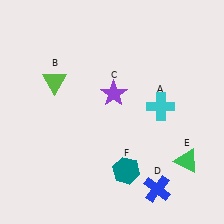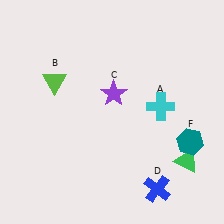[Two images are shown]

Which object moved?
The teal hexagon (F) moved right.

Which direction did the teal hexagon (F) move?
The teal hexagon (F) moved right.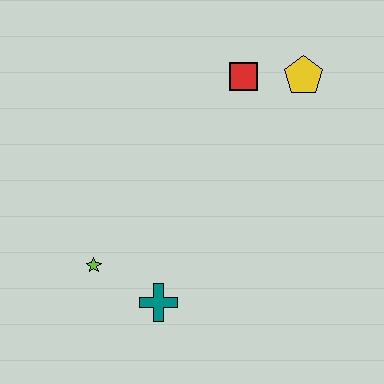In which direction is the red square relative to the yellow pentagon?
The red square is to the left of the yellow pentagon.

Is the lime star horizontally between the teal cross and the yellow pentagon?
No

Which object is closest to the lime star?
The teal cross is closest to the lime star.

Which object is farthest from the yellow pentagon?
The lime star is farthest from the yellow pentagon.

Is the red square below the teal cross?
No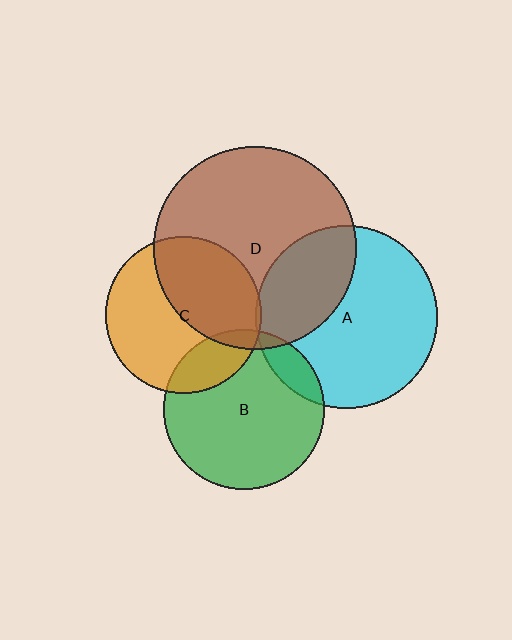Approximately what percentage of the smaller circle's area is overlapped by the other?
Approximately 10%.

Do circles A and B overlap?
Yes.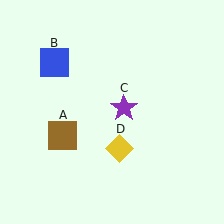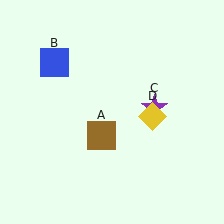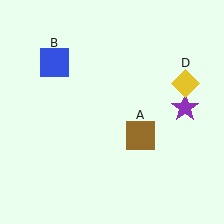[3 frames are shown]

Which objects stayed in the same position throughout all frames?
Blue square (object B) remained stationary.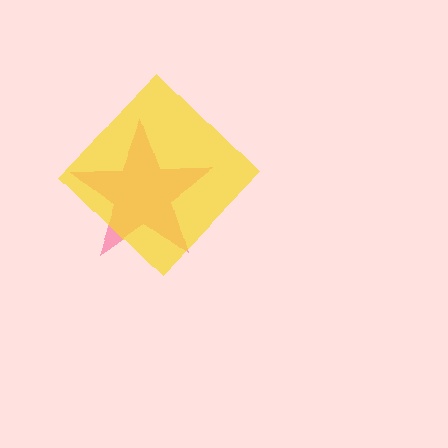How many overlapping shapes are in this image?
There are 2 overlapping shapes in the image.